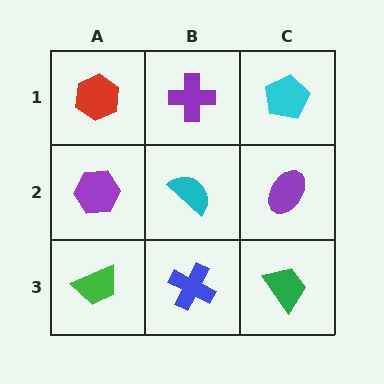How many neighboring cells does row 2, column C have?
3.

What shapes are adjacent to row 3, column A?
A purple hexagon (row 2, column A), a blue cross (row 3, column B).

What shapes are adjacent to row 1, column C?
A purple ellipse (row 2, column C), a purple cross (row 1, column B).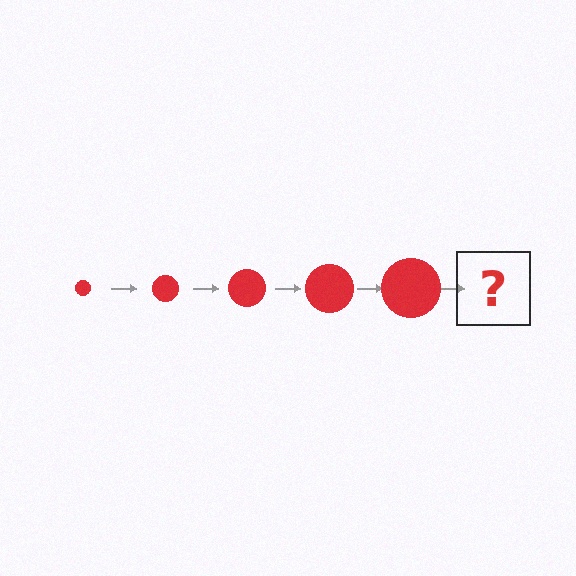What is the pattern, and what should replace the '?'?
The pattern is that the circle gets progressively larger each step. The '?' should be a red circle, larger than the previous one.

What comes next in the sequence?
The next element should be a red circle, larger than the previous one.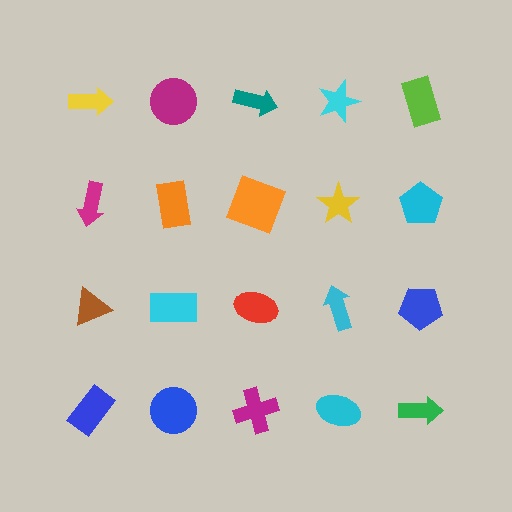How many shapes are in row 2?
5 shapes.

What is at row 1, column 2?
A magenta circle.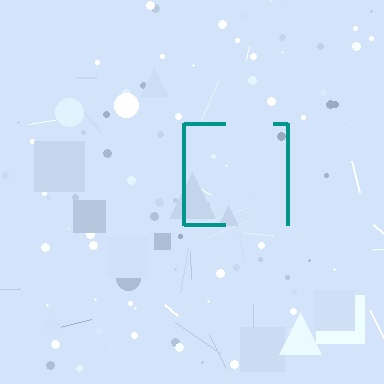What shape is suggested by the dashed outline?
The dashed outline suggests a square.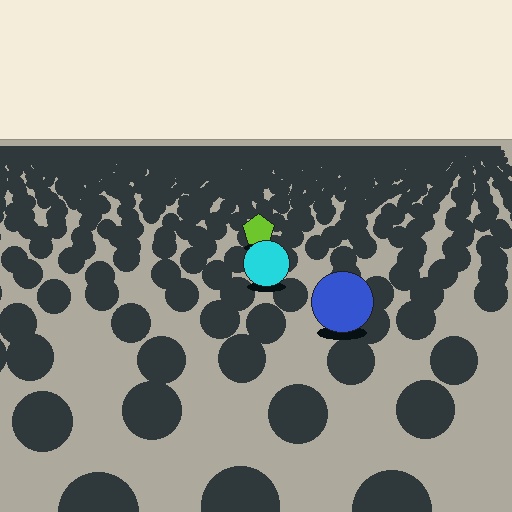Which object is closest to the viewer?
The blue circle is closest. The texture marks near it are larger and more spread out.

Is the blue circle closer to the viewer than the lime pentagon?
Yes. The blue circle is closer — you can tell from the texture gradient: the ground texture is coarser near it.